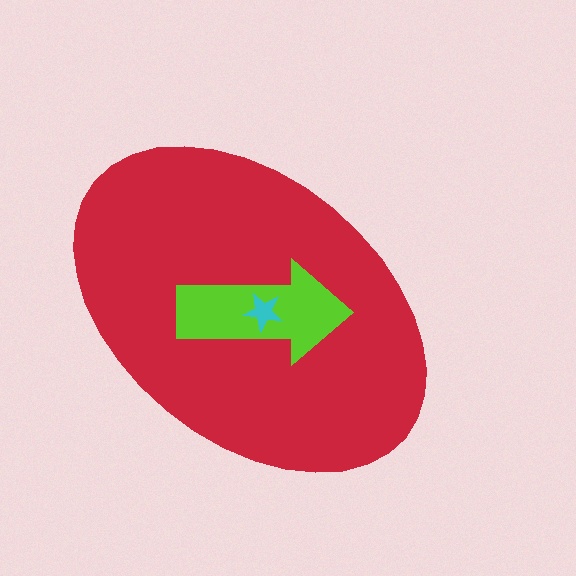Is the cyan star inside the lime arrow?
Yes.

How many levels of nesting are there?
3.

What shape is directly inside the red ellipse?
The lime arrow.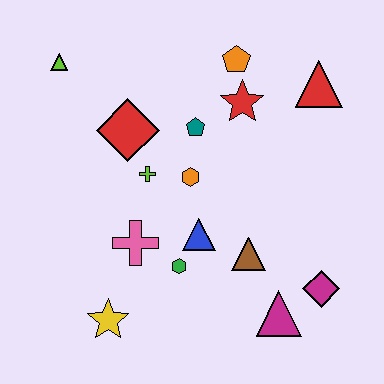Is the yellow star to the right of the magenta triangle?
No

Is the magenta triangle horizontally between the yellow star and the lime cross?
No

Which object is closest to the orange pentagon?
The red star is closest to the orange pentagon.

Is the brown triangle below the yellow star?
No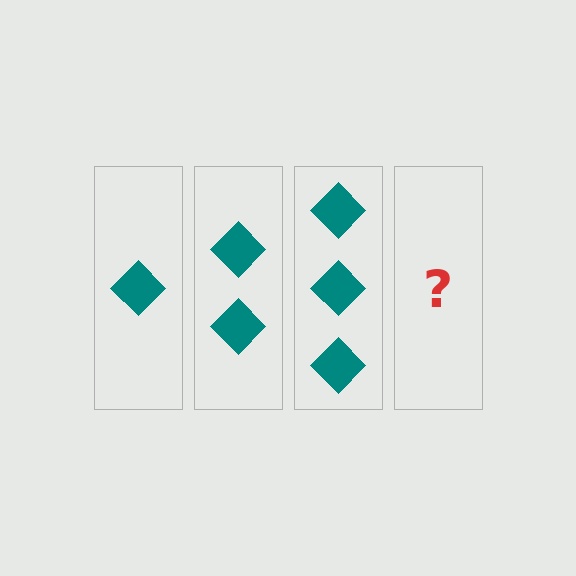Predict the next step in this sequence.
The next step is 4 diamonds.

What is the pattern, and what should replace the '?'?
The pattern is that each step adds one more diamond. The '?' should be 4 diamonds.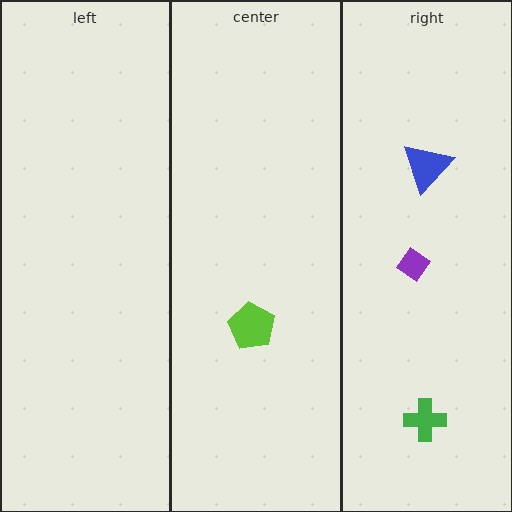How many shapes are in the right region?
3.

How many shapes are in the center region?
1.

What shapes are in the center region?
The lime pentagon.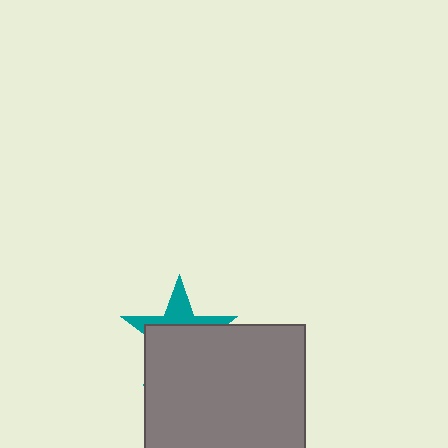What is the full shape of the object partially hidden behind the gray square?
The partially hidden object is a teal star.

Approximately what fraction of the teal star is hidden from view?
Roughly 66% of the teal star is hidden behind the gray square.